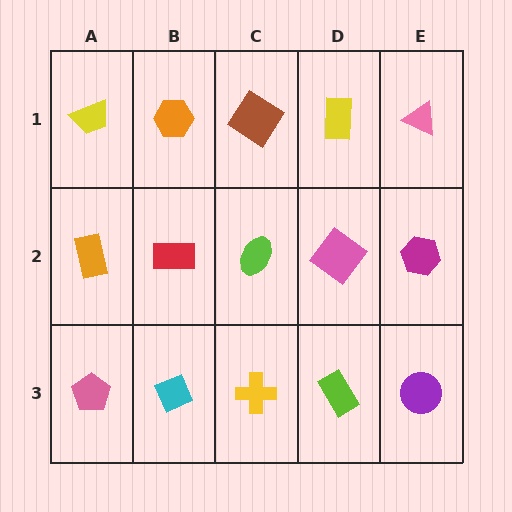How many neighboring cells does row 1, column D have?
3.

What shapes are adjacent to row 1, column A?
An orange rectangle (row 2, column A), an orange hexagon (row 1, column B).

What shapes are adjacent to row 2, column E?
A pink triangle (row 1, column E), a purple circle (row 3, column E), a pink diamond (row 2, column D).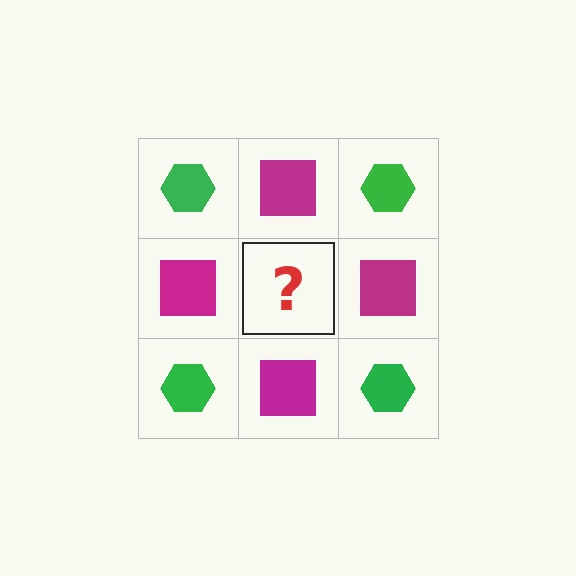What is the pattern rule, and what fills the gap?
The rule is that it alternates green hexagon and magenta square in a checkerboard pattern. The gap should be filled with a green hexagon.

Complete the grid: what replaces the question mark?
The question mark should be replaced with a green hexagon.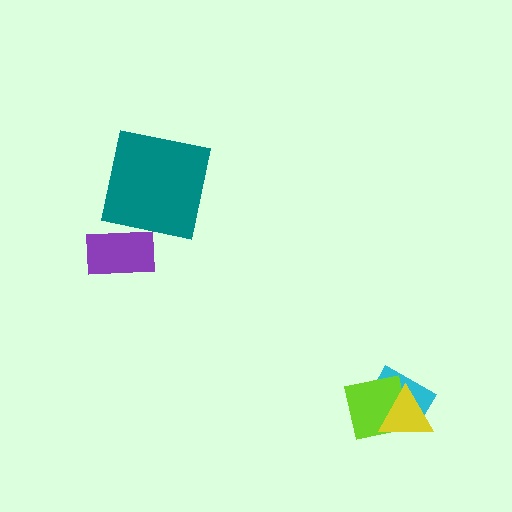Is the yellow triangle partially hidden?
No, no other shape covers it.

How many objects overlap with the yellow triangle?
2 objects overlap with the yellow triangle.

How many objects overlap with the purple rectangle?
0 objects overlap with the purple rectangle.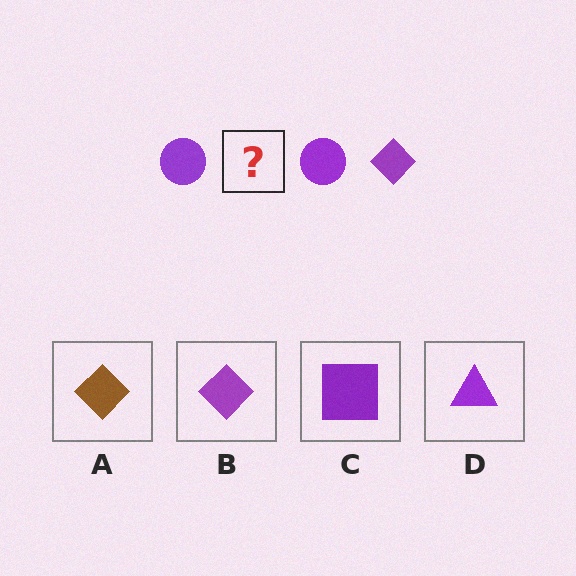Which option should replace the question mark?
Option B.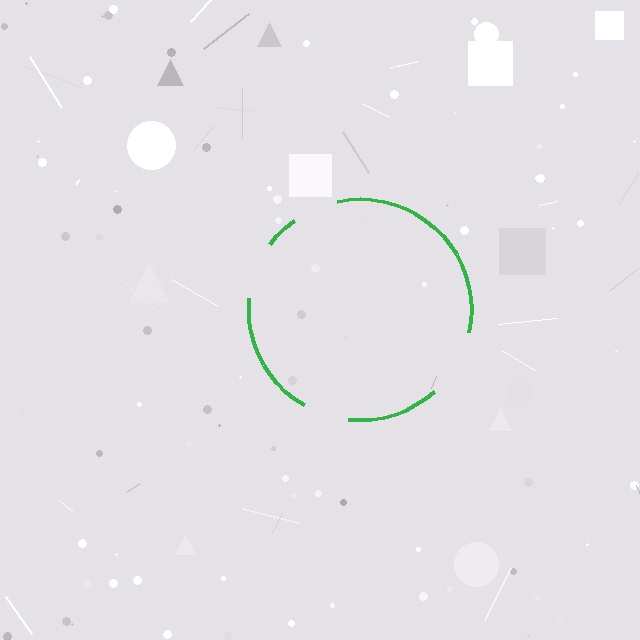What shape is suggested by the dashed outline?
The dashed outline suggests a circle.